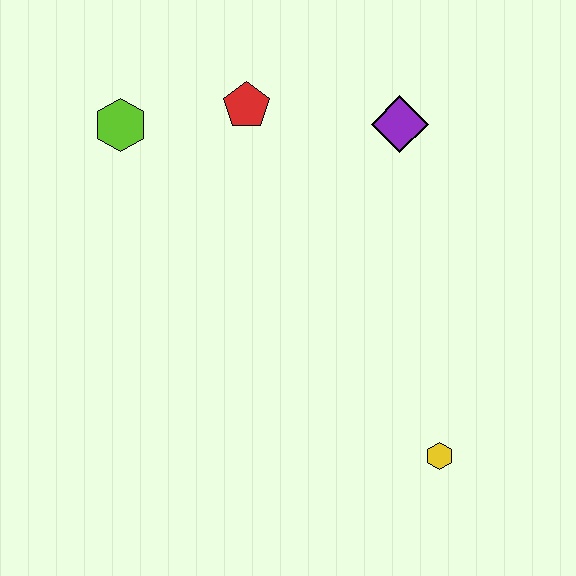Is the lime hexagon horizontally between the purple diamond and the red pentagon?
No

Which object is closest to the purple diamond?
The red pentagon is closest to the purple diamond.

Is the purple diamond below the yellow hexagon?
No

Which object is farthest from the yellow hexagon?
The lime hexagon is farthest from the yellow hexagon.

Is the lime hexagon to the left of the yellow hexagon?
Yes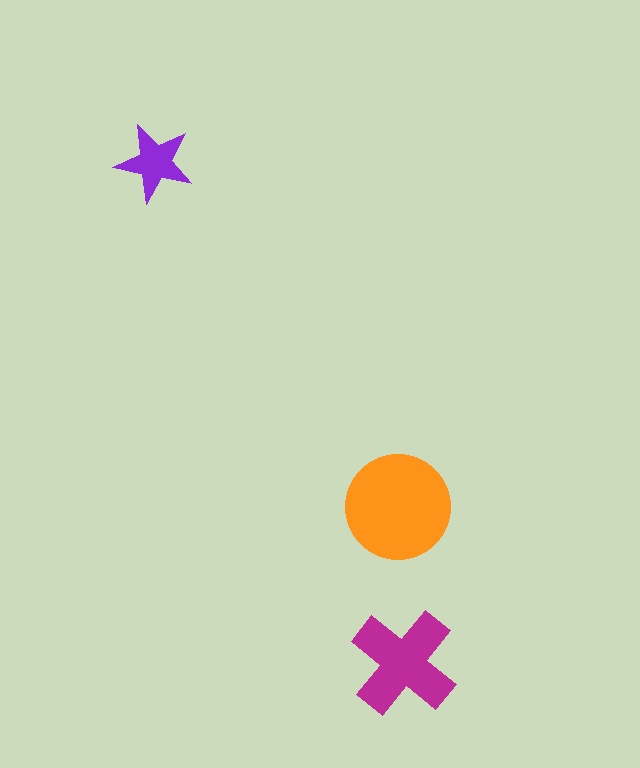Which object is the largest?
The orange circle.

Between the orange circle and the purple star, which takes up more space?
The orange circle.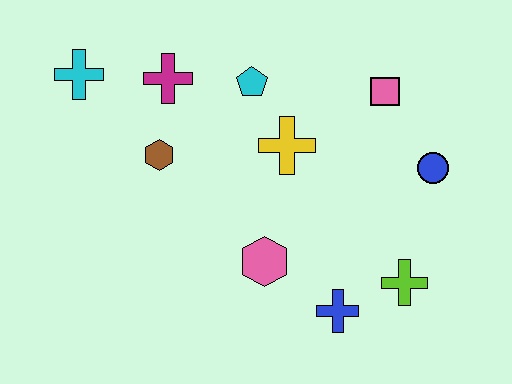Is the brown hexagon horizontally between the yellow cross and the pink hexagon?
No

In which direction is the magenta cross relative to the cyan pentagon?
The magenta cross is to the left of the cyan pentagon.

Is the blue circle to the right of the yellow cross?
Yes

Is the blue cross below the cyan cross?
Yes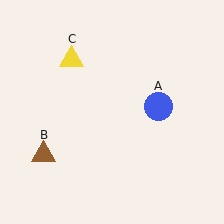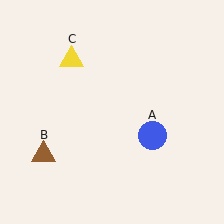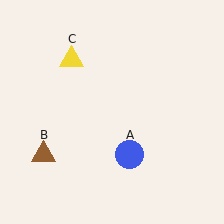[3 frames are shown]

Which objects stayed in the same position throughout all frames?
Brown triangle (object B) and yellow triangle (object C) remained stationary.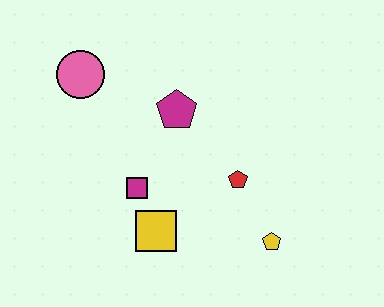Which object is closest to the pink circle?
The magenta pentagon is closest to the pink circle.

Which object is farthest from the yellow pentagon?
The pink circle is farthest from the yellow pentagon.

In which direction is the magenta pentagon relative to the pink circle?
The magenta pentagon is to the right of the pink circle.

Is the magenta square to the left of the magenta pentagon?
Yes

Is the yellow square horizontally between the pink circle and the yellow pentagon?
Yes